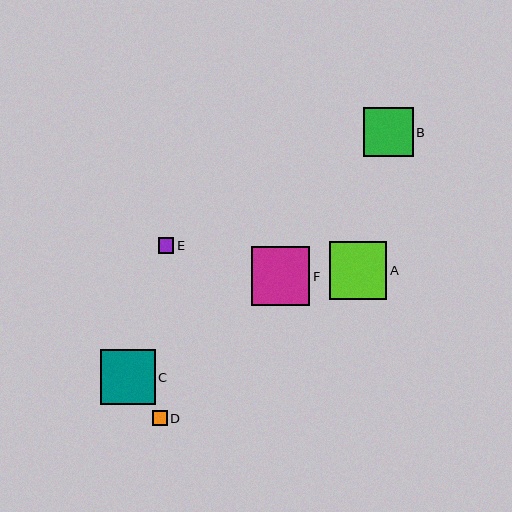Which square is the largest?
Square F is the largest with a size of approximately 58 pixels.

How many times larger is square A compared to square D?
Square A is approximately 3.8 times the size of square D.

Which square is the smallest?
Square D is the smallest with a size of approximately 15 pixels.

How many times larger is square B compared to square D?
Square B is approximately 3.3 times the size of square D.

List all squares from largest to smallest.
From largest to smallest: F, A, C, B, E, D.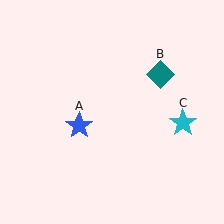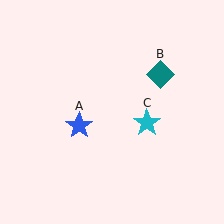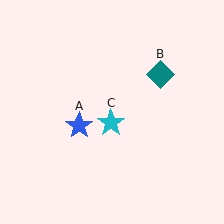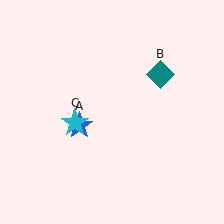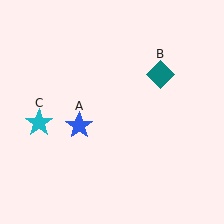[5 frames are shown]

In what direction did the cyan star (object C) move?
The cyan star (object C) moved left.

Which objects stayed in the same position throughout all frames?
Blue star (object A) and teal diamond (object B) remained stationary.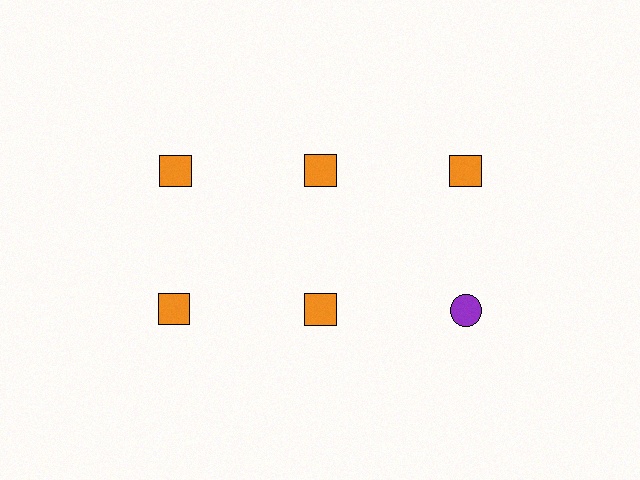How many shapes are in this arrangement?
There are 6 shapes arranged in a grid pattern.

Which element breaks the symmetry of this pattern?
The purple circle in the second row, center column breaks the symmetry. All other shapes are orange squares.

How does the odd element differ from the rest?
It differs in both color (purple instead of orange) and shape (circle instead of square).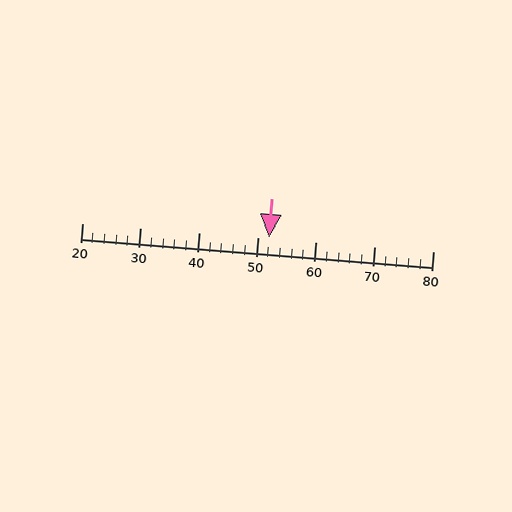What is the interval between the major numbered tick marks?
The major tick marks are spaced 10 units apart.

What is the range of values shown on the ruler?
The ruler shows values from 20 to 80.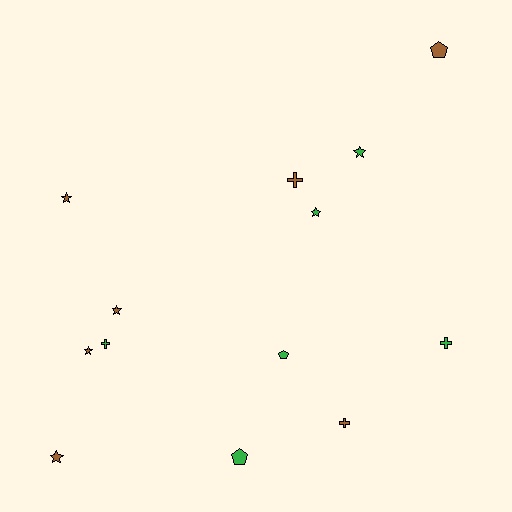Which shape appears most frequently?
Star, with 6 objects.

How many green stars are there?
There are 2 green stars.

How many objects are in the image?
There are 13 objects.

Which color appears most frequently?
Brown, with 7 objects.